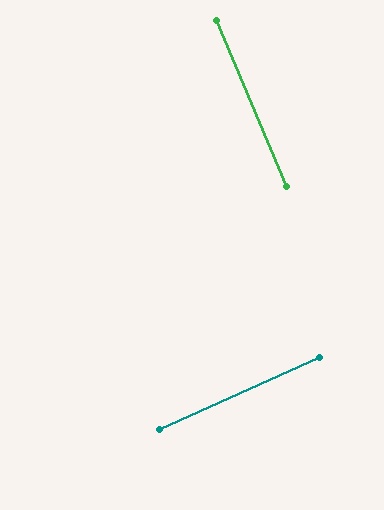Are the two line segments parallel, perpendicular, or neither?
Perpendicular — they meet at approximately 89°.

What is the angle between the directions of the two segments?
Approximately 89 degrees.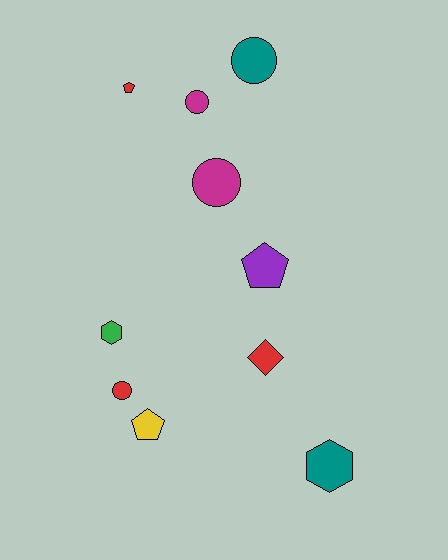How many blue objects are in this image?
There are no blue objects.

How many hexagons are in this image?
There are 2 hexagons.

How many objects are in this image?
There are 10 objects.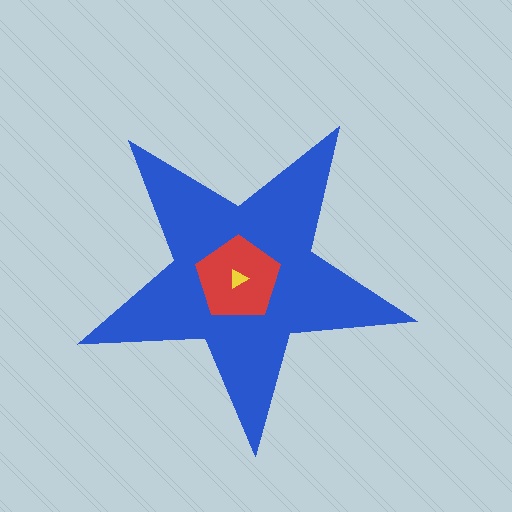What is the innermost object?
The yellow triangle.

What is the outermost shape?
The blue star.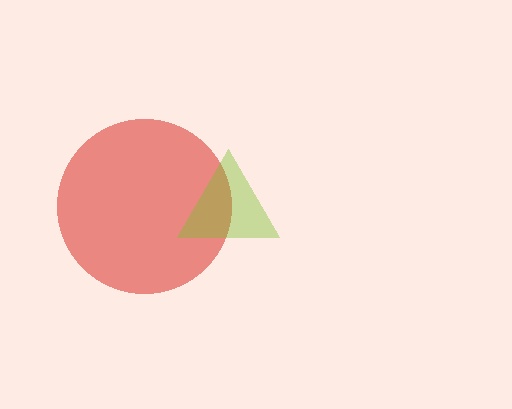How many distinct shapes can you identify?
There are 2 distinct shapes: a red circle, a lime triangle.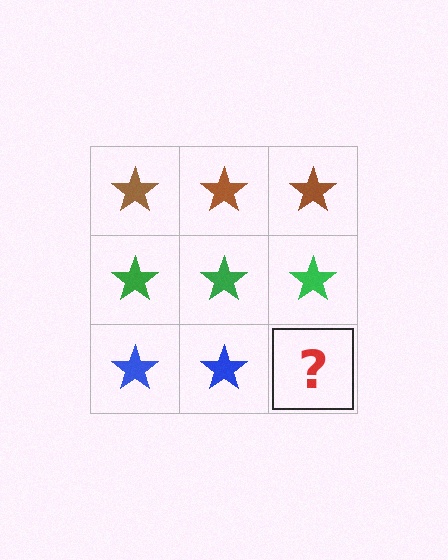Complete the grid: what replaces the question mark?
The question mark should be replaced with a blue star.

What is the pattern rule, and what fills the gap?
The rule is that each row has a consistent color. The gap should be filled with a blue star.